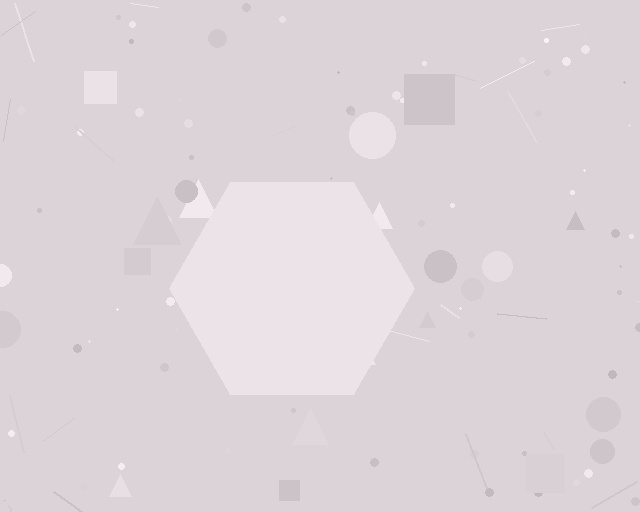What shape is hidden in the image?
A hexagon is hidden in the image.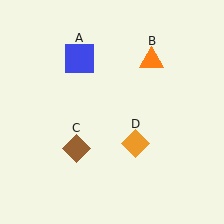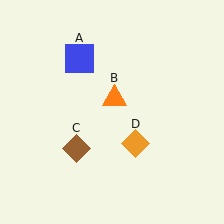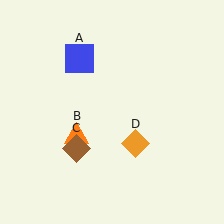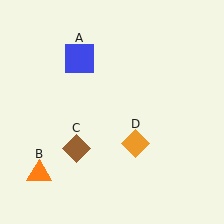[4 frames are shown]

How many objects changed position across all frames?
1 object changed position: orange triangle (object B).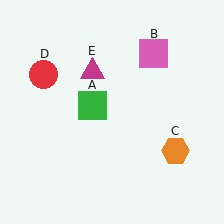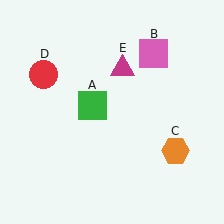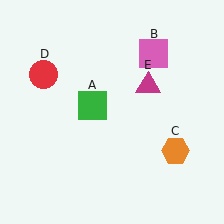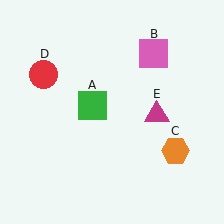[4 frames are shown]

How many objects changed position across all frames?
1 object changed position: magenta triangle (object E).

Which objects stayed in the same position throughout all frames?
Green square (object A) and pink square (object B) and orange hexagon (object C) and red circle (object D) remained stationary.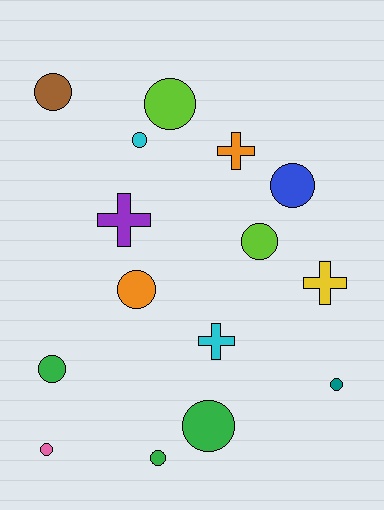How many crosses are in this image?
There are 4 crosses.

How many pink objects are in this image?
There is 1 pink object.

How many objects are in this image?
There are 15 objects.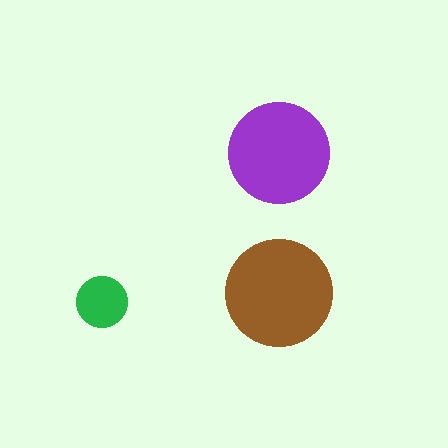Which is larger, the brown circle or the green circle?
The brown one.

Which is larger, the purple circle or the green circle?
The purple one.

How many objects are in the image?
There are 3 objects in the image.